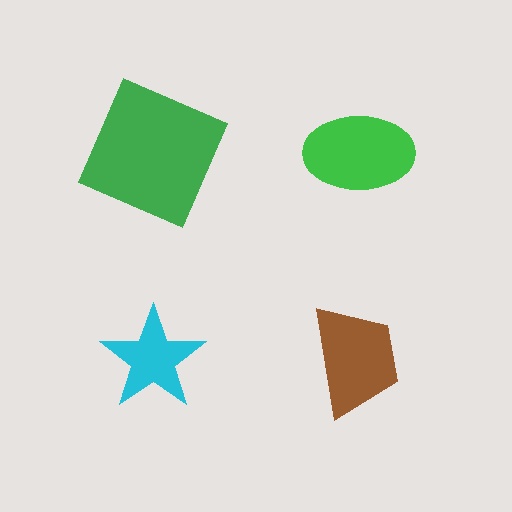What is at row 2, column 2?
A brown trapezoid.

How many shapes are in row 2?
2 shapes.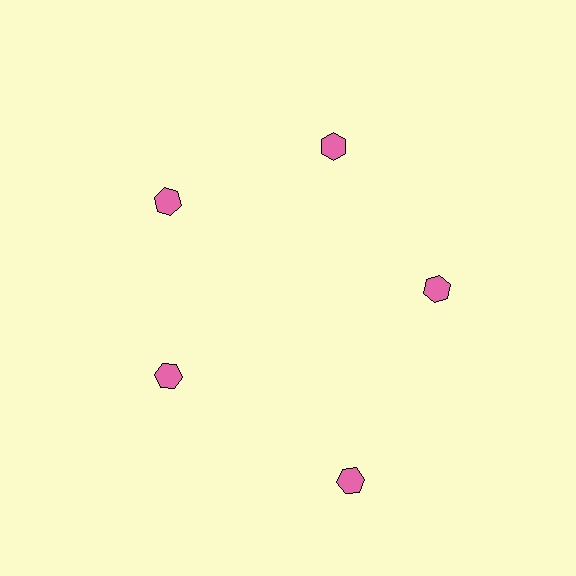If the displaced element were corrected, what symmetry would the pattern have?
It would have 5-fold rotational symmetry — the pattern would map onto itself every 72 degrees.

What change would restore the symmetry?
The symmetry would be restored by moving it inward, back onto the ring so that all 5 hexagons sit at equal angles and equal distance from the center.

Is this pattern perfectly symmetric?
No. The 5 pink hexagons are arranged in a ring, but one element near the 5 o'clock position is pushed outward from the center, breaking the 5-fold rotational symmetry.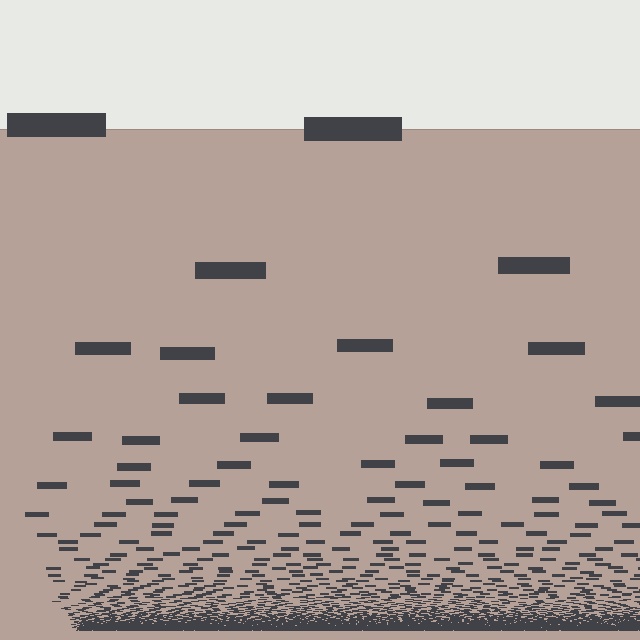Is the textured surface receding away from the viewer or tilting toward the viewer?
The surface appears to tilt toward the viewer. Texture elements get larger and sparser toward the top.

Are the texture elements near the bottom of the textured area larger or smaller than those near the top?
Smaller. The gradient is inverted — elements near the bottom are smaller and denser.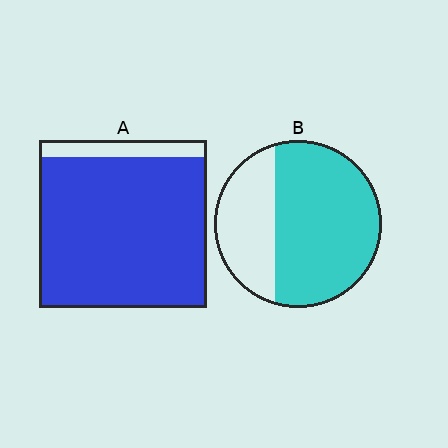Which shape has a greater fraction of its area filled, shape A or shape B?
Shape A.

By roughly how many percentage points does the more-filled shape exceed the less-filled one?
By roughly 25 percentage points (A over B).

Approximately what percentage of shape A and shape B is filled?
A is approximately 90% and B is approximately 65%.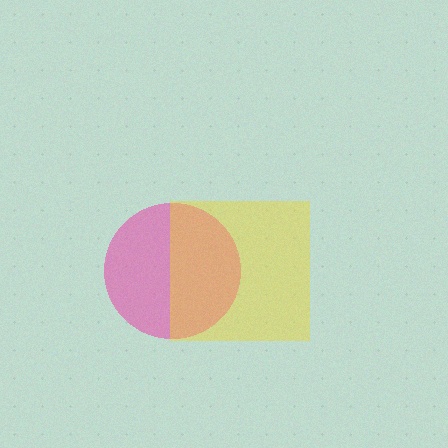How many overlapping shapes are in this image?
There are 2 overlapping shapes in the image.